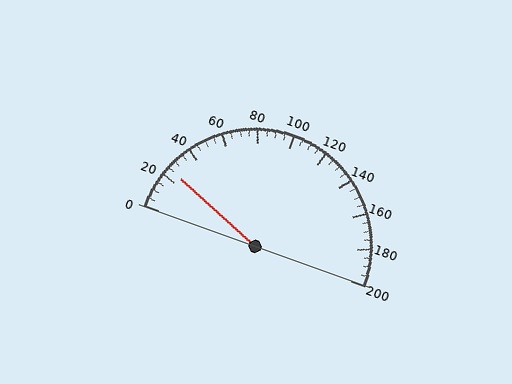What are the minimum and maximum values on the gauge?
The gauge ranges from 0 to 200.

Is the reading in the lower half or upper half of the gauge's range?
The reading is in the lower half of the range (0 to 200).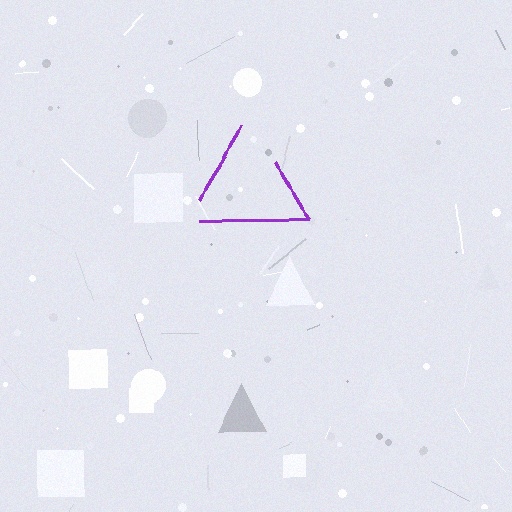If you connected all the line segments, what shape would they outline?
They would outline a triangle.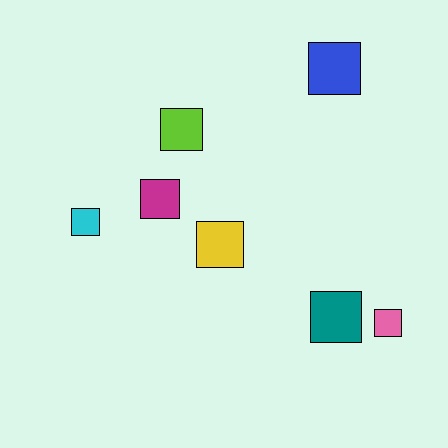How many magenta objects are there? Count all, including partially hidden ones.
There is 1 magenta object.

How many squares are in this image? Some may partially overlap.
There are 7 squares.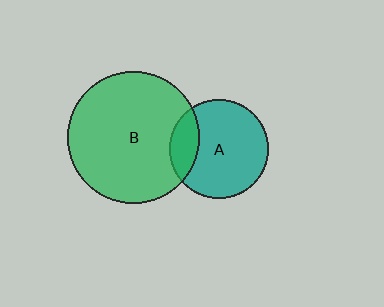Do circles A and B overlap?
Yes.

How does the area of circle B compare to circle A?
Approximately 1.8 times.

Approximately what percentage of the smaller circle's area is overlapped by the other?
Approximately 20%.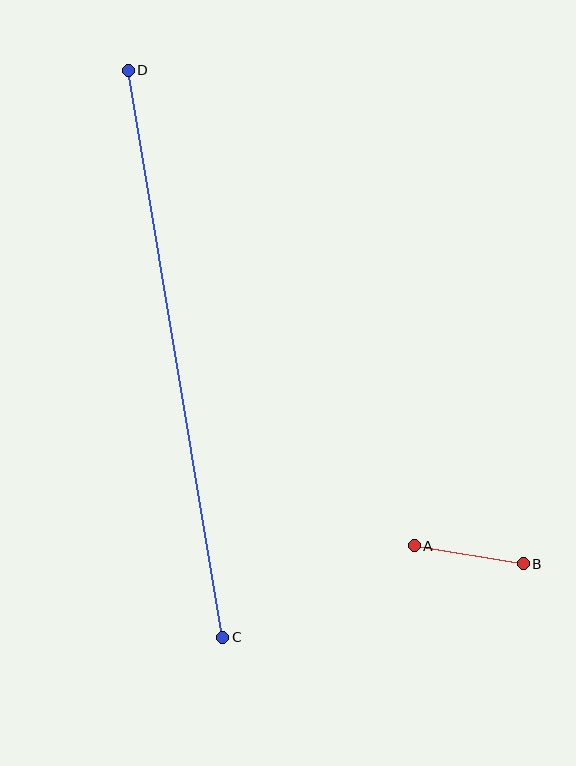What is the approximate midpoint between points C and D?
The midpoint is at approximately (176, 354) pixels.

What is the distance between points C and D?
The distance is approximately 575 pixels.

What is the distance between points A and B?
The distance is approximately 110 pixels.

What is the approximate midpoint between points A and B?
The midpoint is at approximately (469, 555) pixels.